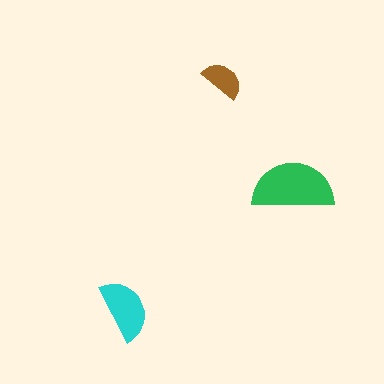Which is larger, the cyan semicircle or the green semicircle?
The green one.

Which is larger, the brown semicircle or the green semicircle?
The green one.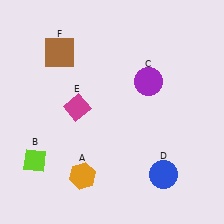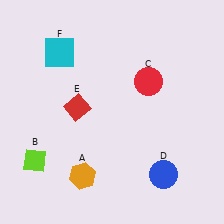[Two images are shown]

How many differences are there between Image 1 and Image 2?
There are 3 differences between the two images.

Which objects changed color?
C changed from purple to red. E changed from magenta to red. F changed from brown to cyan.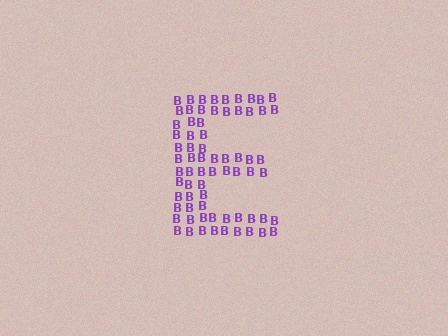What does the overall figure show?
The overall figure shows the letter E.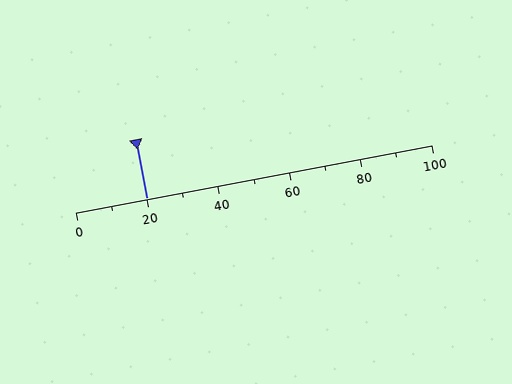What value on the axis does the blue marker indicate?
The marker indicates approximately 20.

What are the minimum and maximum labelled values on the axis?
The axis runs from 0 to 100.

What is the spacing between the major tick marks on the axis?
The major ticks are spaced 20 apart.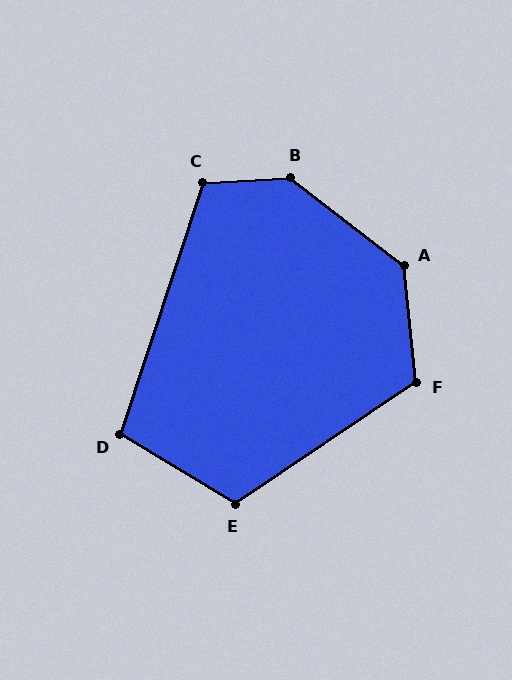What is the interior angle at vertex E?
Approximately 115 degrees (obtuse).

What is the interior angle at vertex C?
Approximately 112 degrees (obtuse).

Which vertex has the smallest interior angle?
D, at approximately 103 degrees.